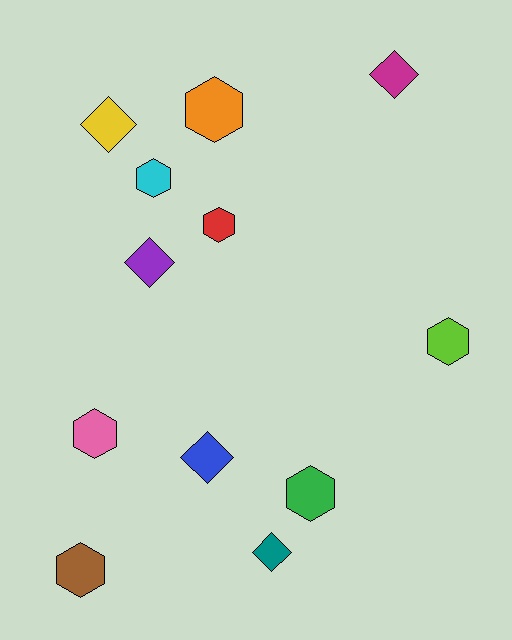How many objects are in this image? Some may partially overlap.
There are 12 objects.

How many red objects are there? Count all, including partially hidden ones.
There is 1 red object.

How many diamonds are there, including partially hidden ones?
There are 5 diamonds.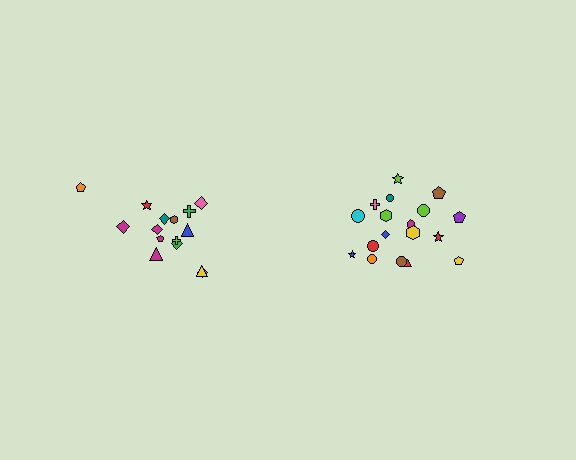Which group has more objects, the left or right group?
The right group.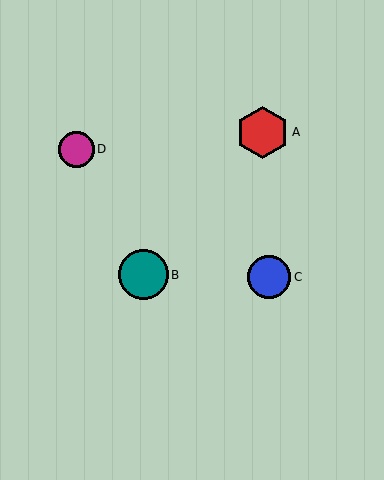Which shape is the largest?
The red hexagon (labeled A) is the largest.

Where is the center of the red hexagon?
The center of the red hexagon is at (263, 132).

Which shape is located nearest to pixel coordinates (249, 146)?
The red hexagon (labeled A) at (263, 132) is nearest to that location.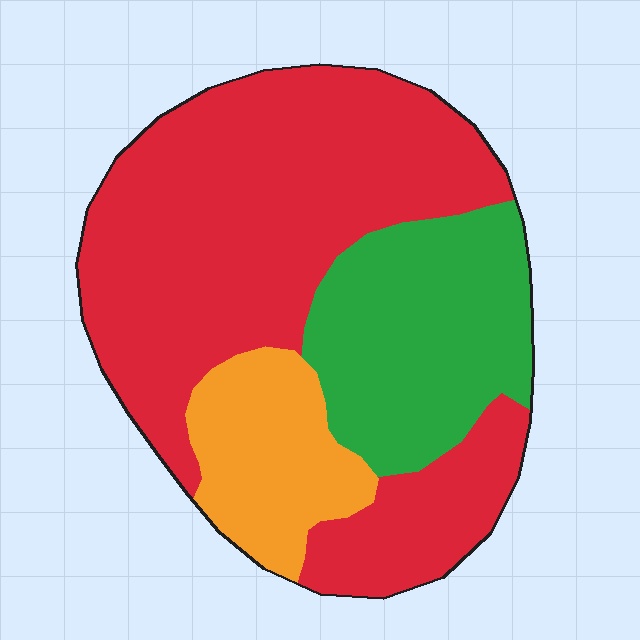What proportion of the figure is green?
Green takes up about one quarter (1/4) of the figure.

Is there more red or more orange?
Red.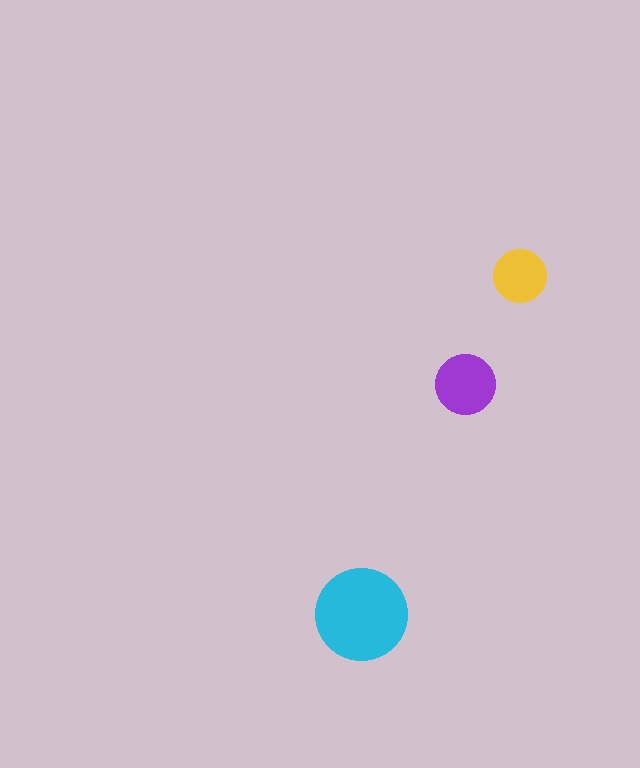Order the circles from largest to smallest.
the cyan one, the purple one, the yellow one.